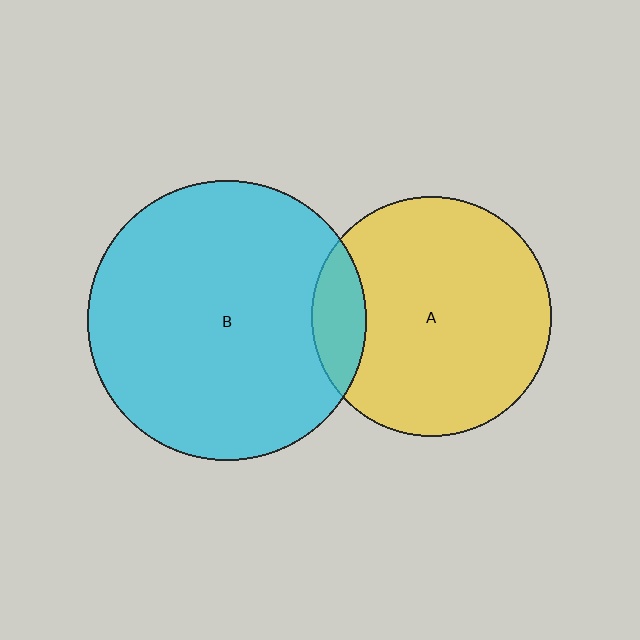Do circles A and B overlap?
Yes.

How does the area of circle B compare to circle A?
Approximately 1.4 times.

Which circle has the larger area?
Circle B (cyan).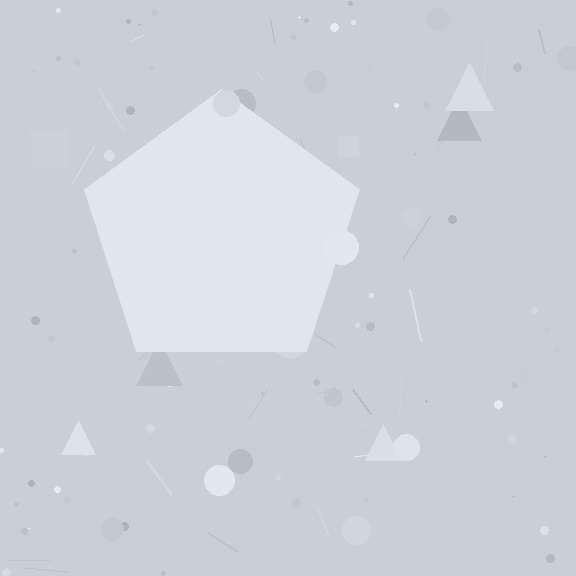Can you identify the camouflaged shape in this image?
The camouflaged shape is a pentagon.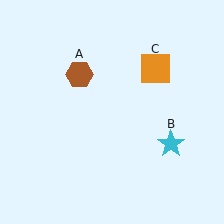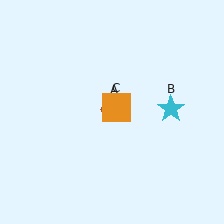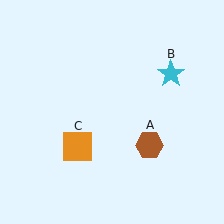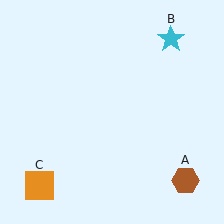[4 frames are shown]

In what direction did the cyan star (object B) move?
The cyan star (object B) moved up.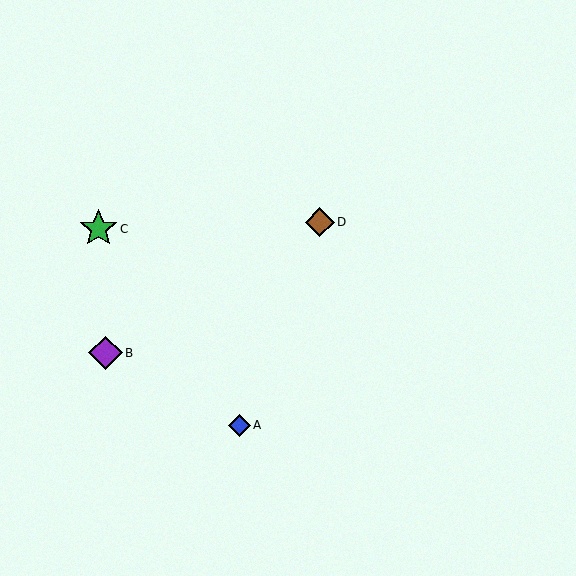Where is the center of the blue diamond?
The center of the blue diamond is at (240, 425).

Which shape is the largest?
The green star (labeled C) is the largest.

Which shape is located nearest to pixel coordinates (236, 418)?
The blue diamond (labeled A) at (240, 425) is nearest to that location.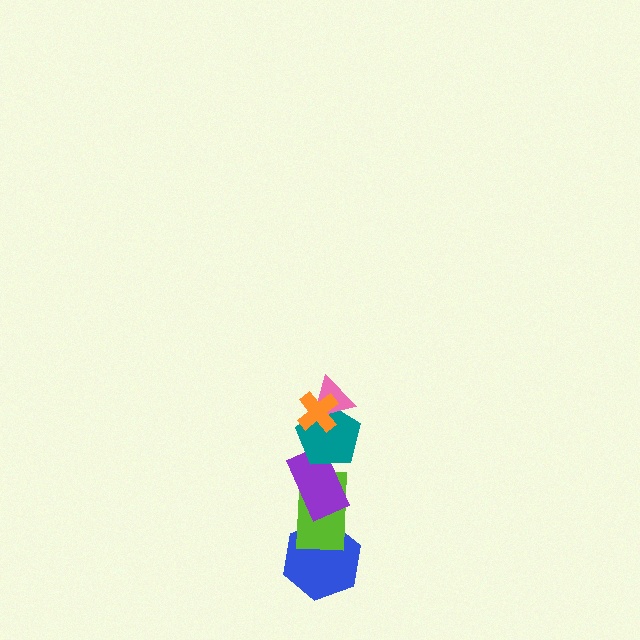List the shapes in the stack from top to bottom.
From top to bottom: the orange cross, the pink triangle, the teal pentagon, the purple rectangle, the lime rectangle, the blue hexagon.